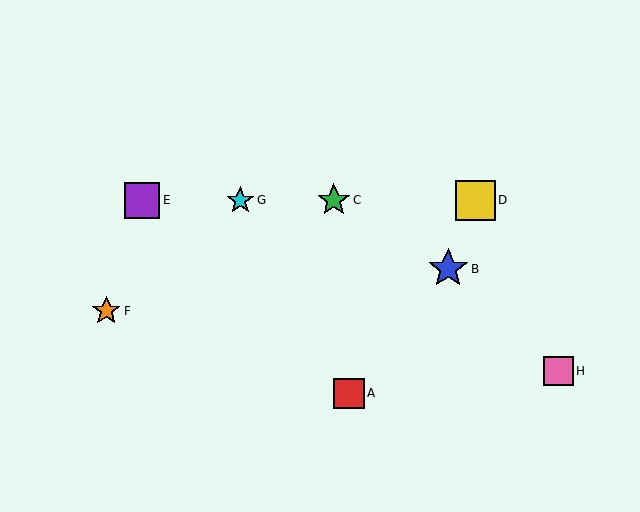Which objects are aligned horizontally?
Objects C, D, E, G are aligned horizontally.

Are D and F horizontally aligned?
No, D is at y≈200 and F is at y≈311.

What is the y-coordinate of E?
Object E is at y≈200.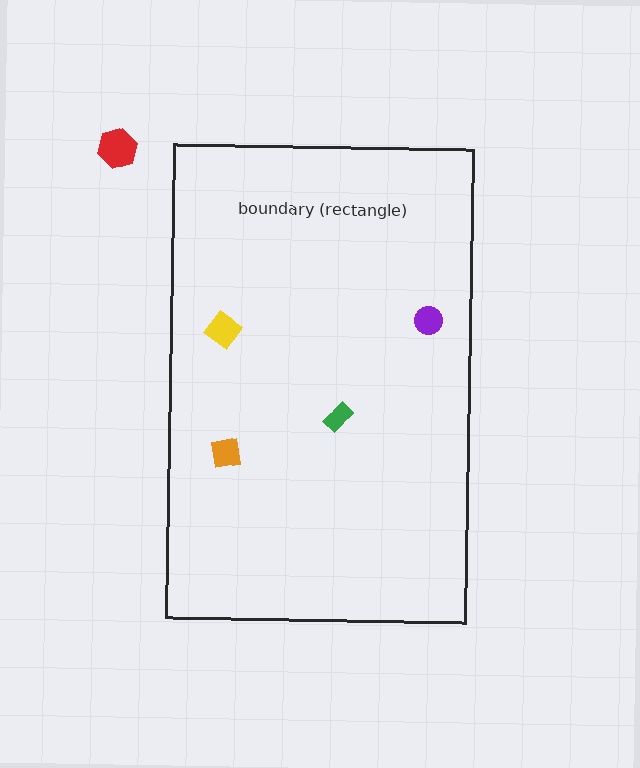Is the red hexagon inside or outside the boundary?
Outside.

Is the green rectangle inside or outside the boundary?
Inside.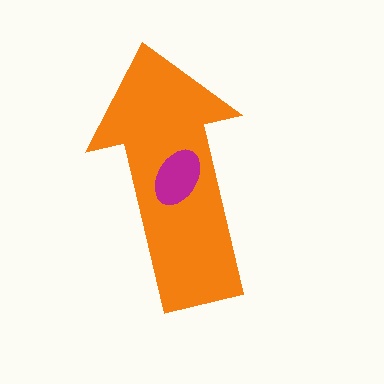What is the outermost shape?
The orange arrow.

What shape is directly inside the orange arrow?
The magenta ellipse.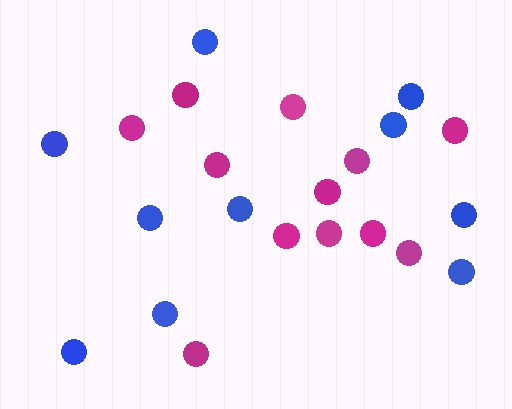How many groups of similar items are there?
There are 2 groups: one group of magenta circles (12) and one group of blue circles (10).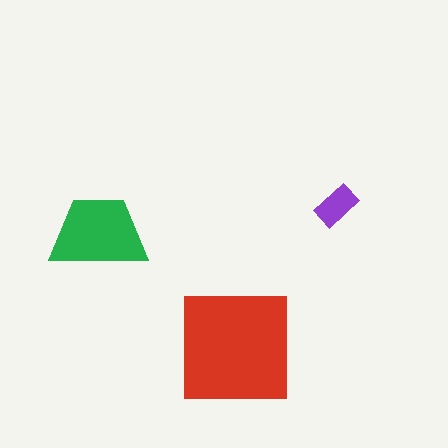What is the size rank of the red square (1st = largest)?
1st.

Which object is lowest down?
The red square is bottommost.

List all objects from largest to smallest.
The red square, the green trapezoid, the purple rectangle.